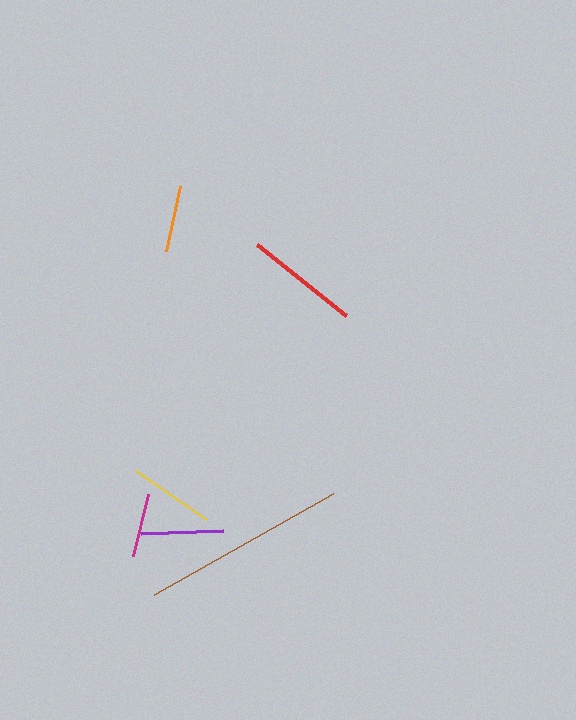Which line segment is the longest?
The brown line is the longest at approximately 206 pixels.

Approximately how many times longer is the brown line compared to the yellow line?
The brown line is approximately 2.4 times the length of the yellow line.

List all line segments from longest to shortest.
From longest to shortest: brown, red, yellow, purple, orange, magenta.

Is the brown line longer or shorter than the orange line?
The brown line is longer than the orange line.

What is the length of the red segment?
The red segment is approximately 114 pixels long.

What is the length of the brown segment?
The brown segment is approximately 206 pixels long.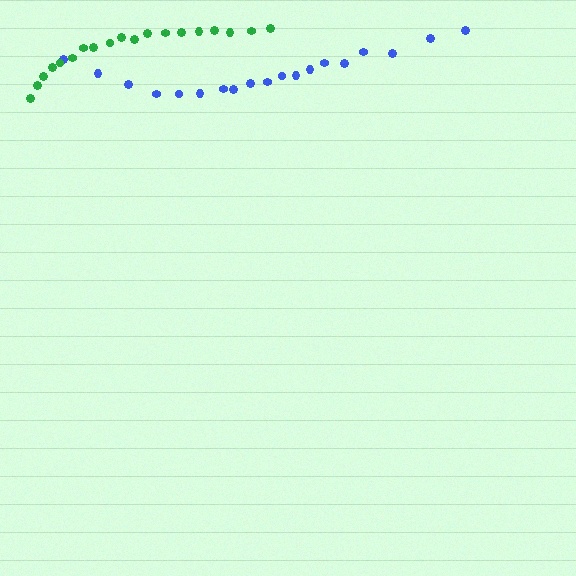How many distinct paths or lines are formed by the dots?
There are 2 distinct paths.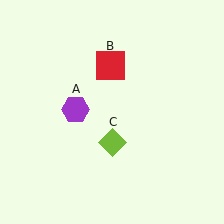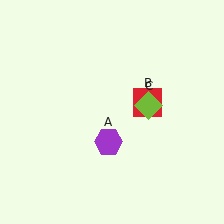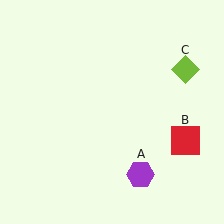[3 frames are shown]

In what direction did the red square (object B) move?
The red square (object B) moved down and to the right.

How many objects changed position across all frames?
3 objects changed position: purple hexagon (object A), red square (object B), lime diamond (object C).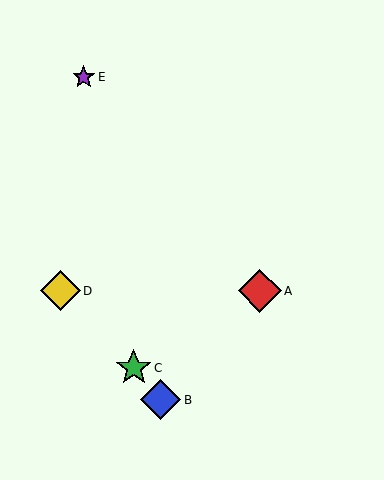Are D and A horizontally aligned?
Yes, both are at y≈291.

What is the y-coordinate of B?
Object B is at y≈400.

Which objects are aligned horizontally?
Objects A, D are aligned horizontally.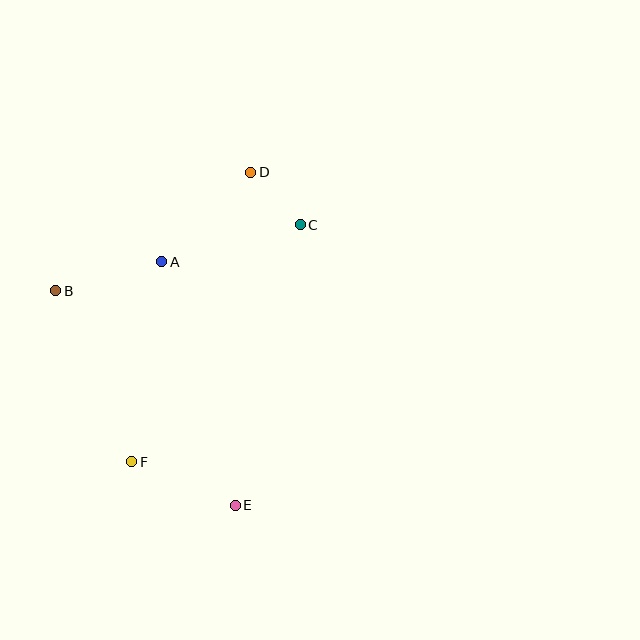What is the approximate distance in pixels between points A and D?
The distance between A and D is approximately 126 pixels.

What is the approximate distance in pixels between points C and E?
The distance between C and E is approximately 288 pixels.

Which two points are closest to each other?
Points C and D are closest to each other.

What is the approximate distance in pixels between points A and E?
The distance between A and E is approximately 255 pixels.